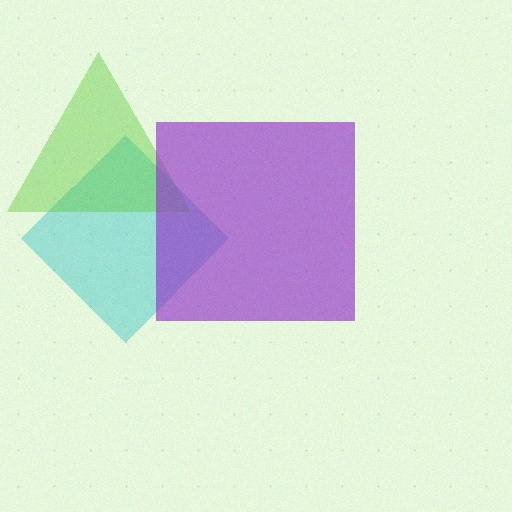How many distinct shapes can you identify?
There are 3 distinct shapes: a cyan diamond, a lime triangle, a purple square.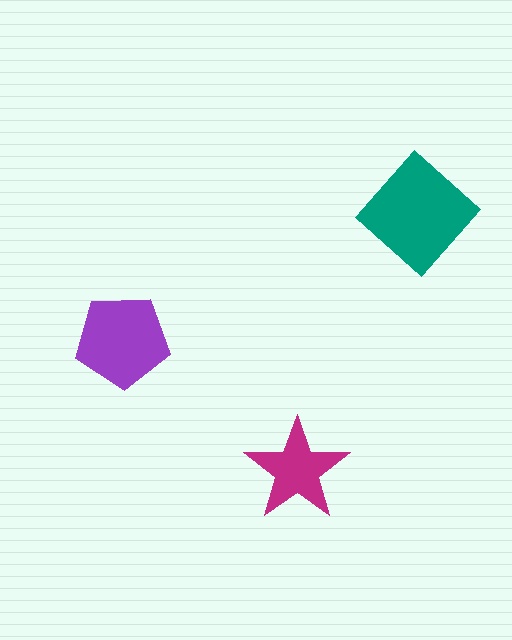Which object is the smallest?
The magenta star.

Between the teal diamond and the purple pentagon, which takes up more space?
The teal diamond.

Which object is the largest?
The teal diamond.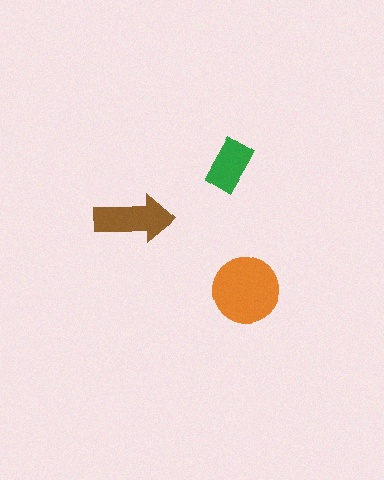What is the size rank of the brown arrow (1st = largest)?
2nd.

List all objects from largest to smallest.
The orange circle, the brown arrow, the green rectangle.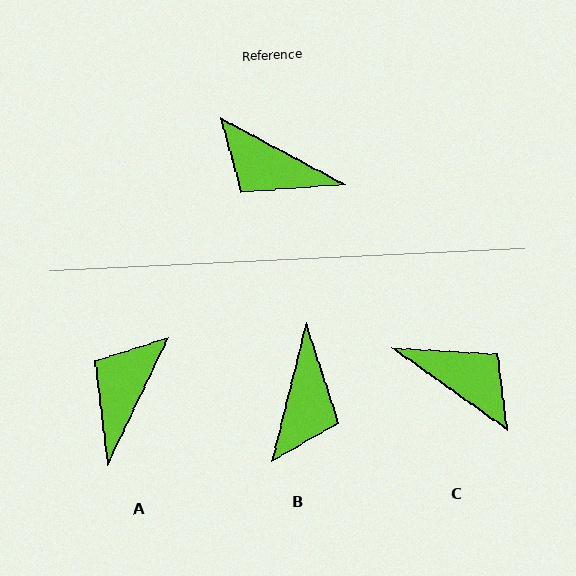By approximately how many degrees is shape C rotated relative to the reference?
Approximately 172 degrees counter-clockwise.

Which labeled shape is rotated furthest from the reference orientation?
C, about 172 degrees away.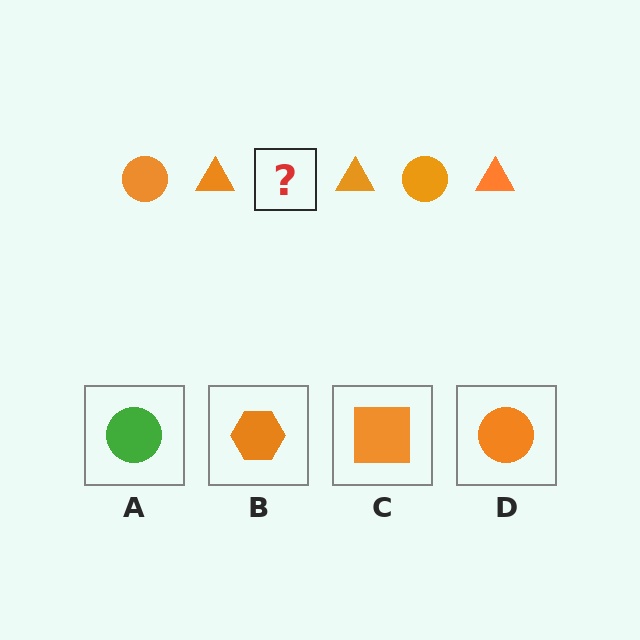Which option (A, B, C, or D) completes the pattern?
D.